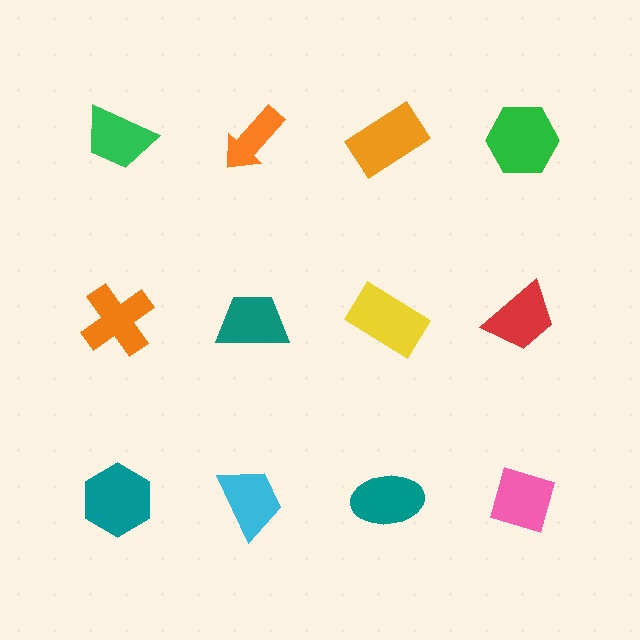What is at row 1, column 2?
An orange arrow.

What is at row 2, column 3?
A yellow rectangle.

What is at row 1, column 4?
A green hexagon.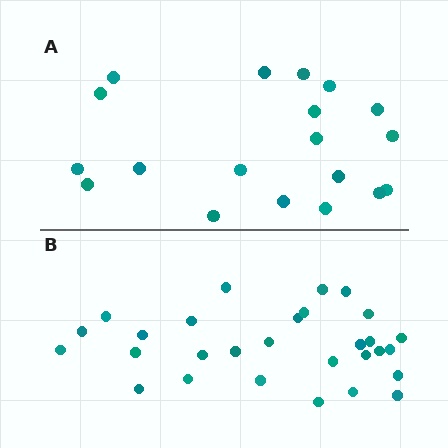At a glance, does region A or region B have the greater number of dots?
Region B (the bottom region) has more dots.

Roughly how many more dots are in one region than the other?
Region B has roughly 10 or so more dots than region A.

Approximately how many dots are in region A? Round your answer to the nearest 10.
About 20 dots. (The exact count is 19, which rounds to 20.)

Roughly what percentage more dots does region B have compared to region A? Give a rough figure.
About 55% more.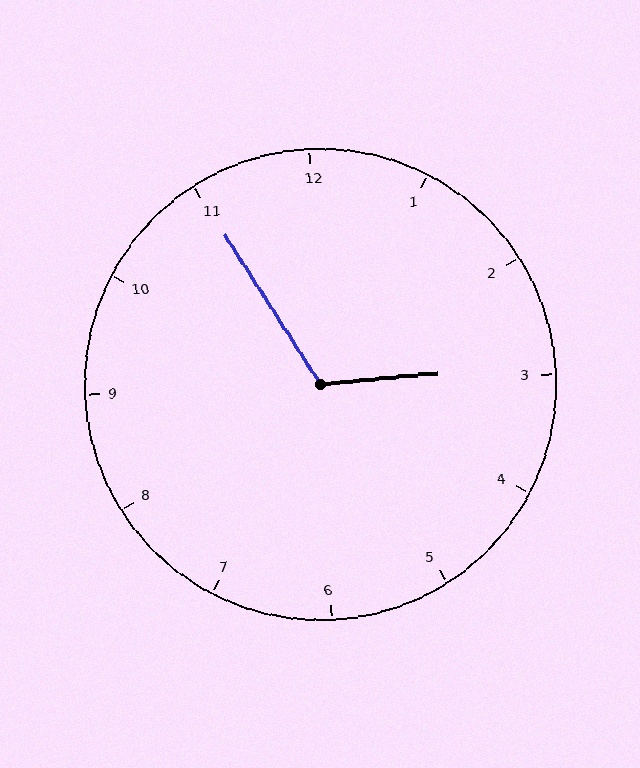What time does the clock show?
2:55.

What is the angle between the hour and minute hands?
Approximately 118 degrees.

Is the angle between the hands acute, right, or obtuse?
It is obtuse.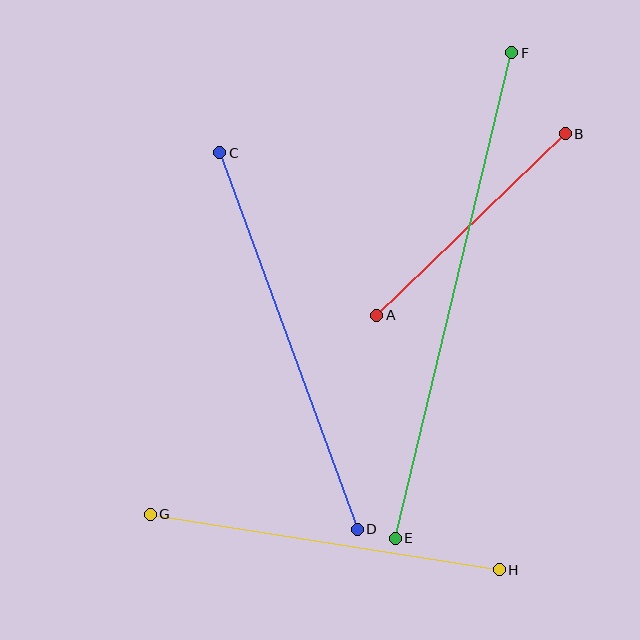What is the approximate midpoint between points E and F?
The midpoint is at approximately (453, 295) pixels.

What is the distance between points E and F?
The distance is approximately 499 pixels.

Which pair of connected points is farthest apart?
Points E and F are farthest apart.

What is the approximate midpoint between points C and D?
The midpoint is at approximately (289, 341) pixels.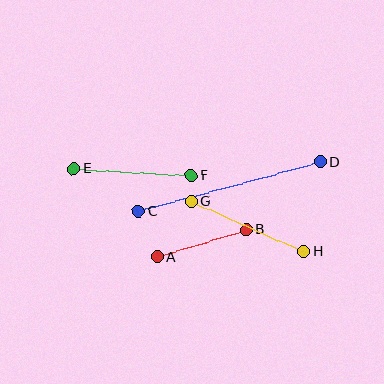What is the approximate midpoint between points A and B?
The midpoint is at approximately (202, 243) pixels.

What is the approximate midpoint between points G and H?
The midpoint is at approximately (248, 227) pixels.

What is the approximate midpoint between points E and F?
The midpoint is at approximately (132, 172) pixels.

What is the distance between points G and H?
The distance is approximately 123 pixels.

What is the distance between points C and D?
The distance is approximately 188 pixels.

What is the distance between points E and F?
The distance is approximately 117 pixels.